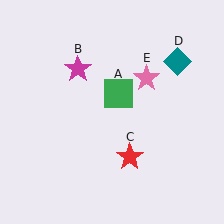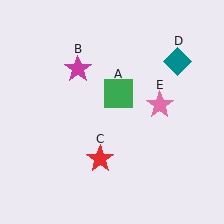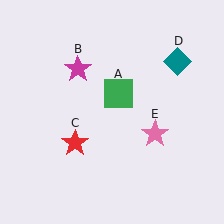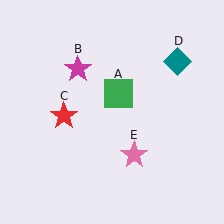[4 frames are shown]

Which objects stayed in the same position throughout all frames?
Green square (object A) and magenta star (object B) and teal diamond (object D) remained stationary.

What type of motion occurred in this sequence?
The red star (object C), pink star (object E) rotated clockwise around the center of the scene.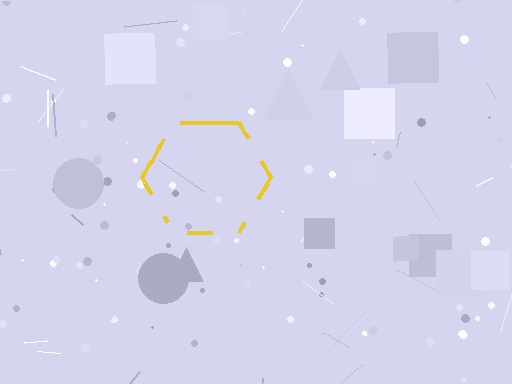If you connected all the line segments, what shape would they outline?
They would outline a hexagon.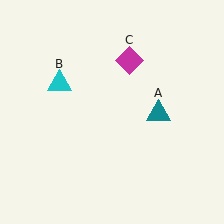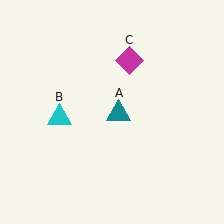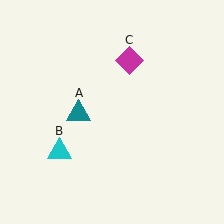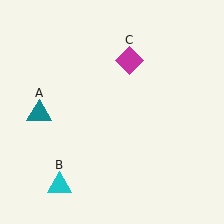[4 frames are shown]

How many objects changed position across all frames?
2 objects changed position: teal triangle (object A), cyan triangle (object B).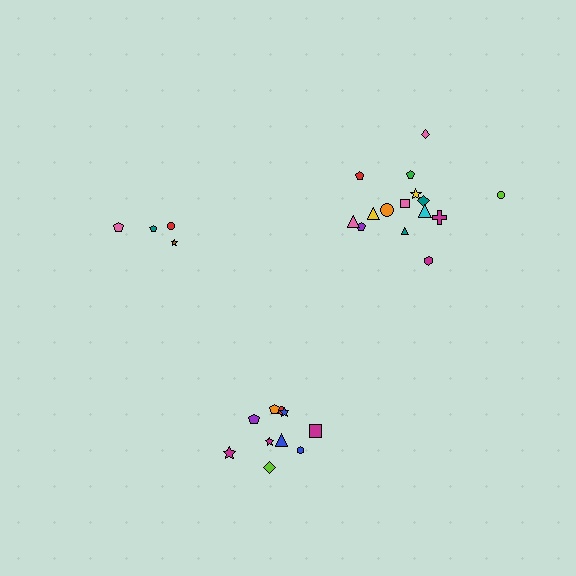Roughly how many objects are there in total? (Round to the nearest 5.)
Roughly 30 objects in total.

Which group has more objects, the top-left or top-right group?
The top-right group.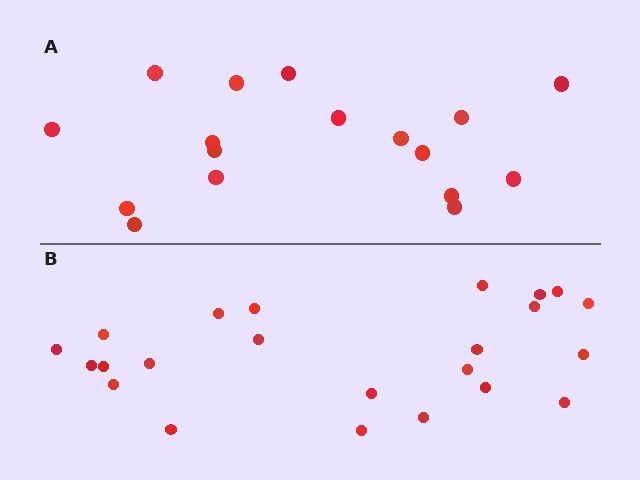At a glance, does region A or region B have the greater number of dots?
Region B (the bottom region) has more dots.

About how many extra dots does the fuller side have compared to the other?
Region B has about 6 more dots than region A.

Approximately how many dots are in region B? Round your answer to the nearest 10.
About 20 dots. (The exact count is 23, which rounds to 20.)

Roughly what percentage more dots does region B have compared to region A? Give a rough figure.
About 35% more.